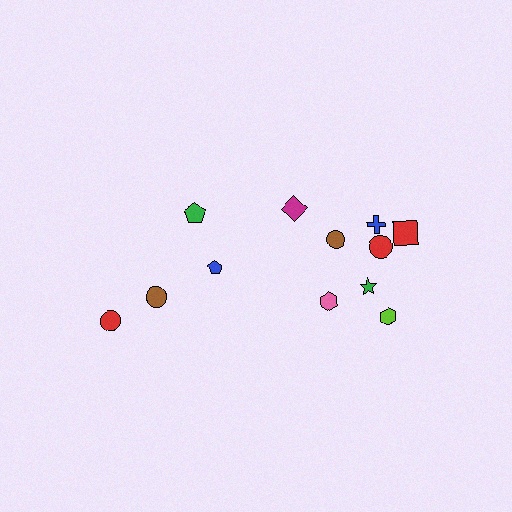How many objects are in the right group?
There are 8 objects.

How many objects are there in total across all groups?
There are 12 objects.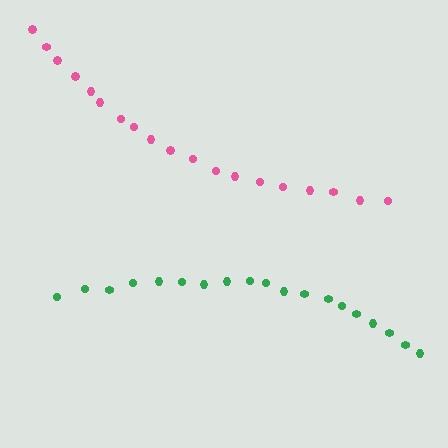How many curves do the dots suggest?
There are 2 distinct paths.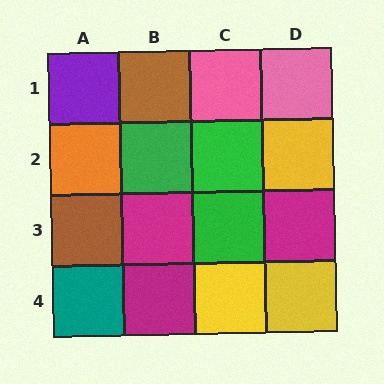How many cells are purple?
1 cell is purple.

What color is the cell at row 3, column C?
Green.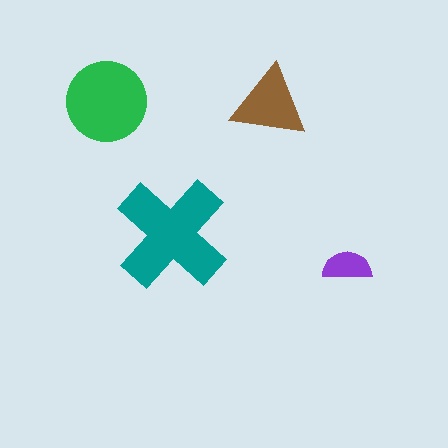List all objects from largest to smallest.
The teal cross, the green circle, the brown triangle, the purple semicircle.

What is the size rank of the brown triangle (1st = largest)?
3rd.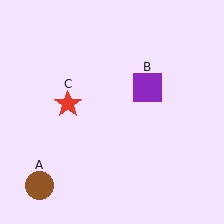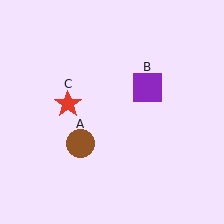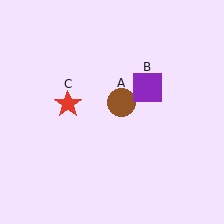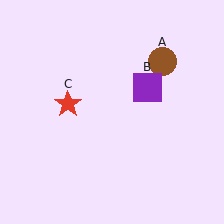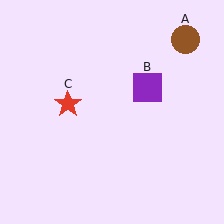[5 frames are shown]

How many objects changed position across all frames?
1 object changed position: brown circle (object A).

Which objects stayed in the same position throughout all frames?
Purple square (object B) and red star (object C) remained stationary.